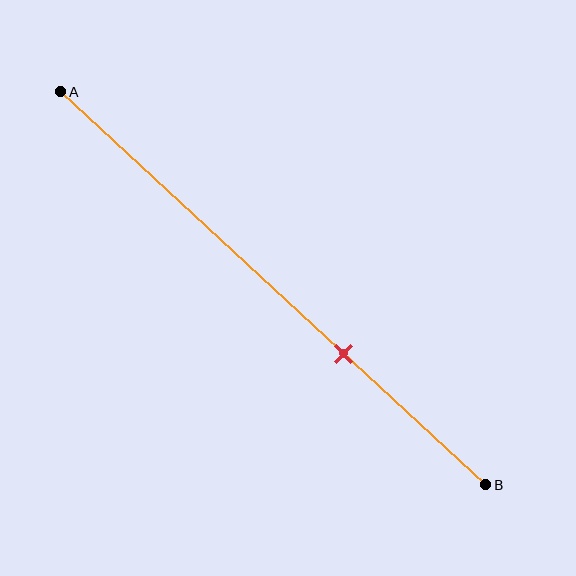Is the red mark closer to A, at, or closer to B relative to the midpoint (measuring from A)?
The red mark is closer to point B than the midpoint of segment AB.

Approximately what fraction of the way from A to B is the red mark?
The red mark is approximately 65% of the way from A to B.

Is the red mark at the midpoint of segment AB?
No, the mark is at about 65% from A, not at the 50% midpoint.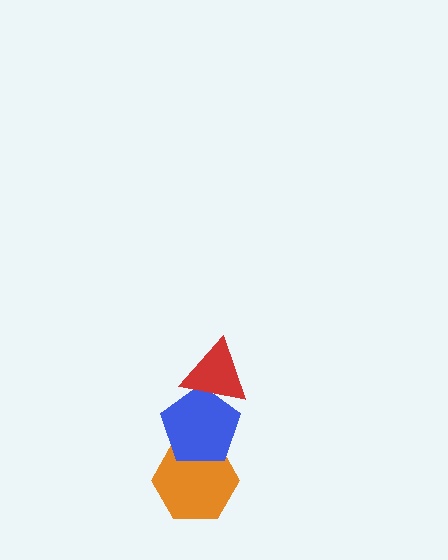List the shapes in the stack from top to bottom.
From top to bottom: the red triangle, the blue pentagon, the orange hexagon.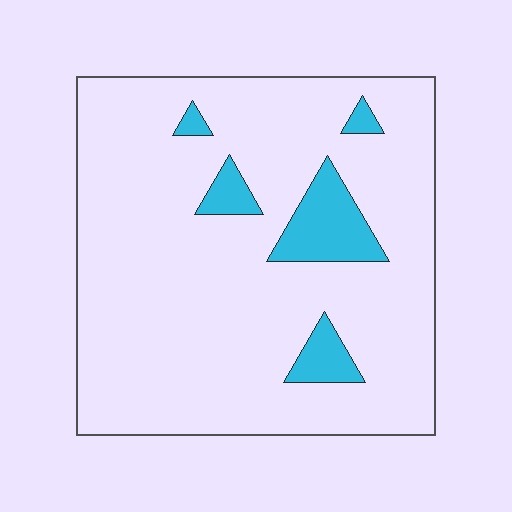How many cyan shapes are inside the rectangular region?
5.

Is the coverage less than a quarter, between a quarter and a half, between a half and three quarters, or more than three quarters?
Less than a quarter.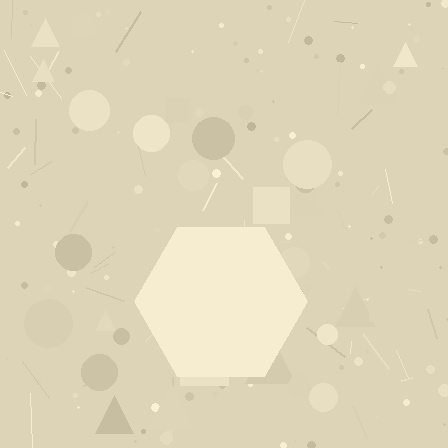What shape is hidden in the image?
A hexagon is hidden in the image.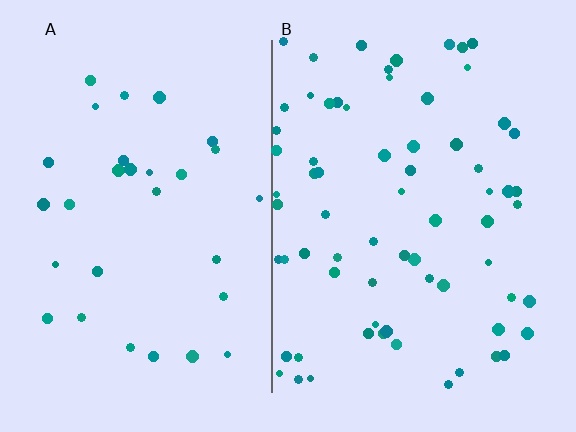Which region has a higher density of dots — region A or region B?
B (the right).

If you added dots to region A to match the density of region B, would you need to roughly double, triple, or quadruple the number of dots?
Approximately double.